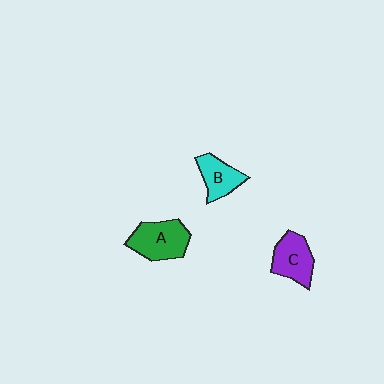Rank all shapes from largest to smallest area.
From largest to smallest: A (green), C (purple), B (cyan).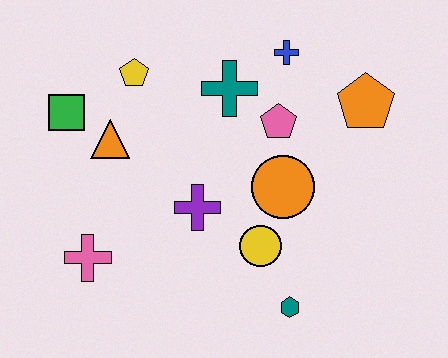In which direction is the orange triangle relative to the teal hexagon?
The orange triangle is to the left of the teal hexagon.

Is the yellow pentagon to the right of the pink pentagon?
No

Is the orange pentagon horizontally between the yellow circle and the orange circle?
No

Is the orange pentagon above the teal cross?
No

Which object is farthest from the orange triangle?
The orange pentagon is farthest from the orange triangle.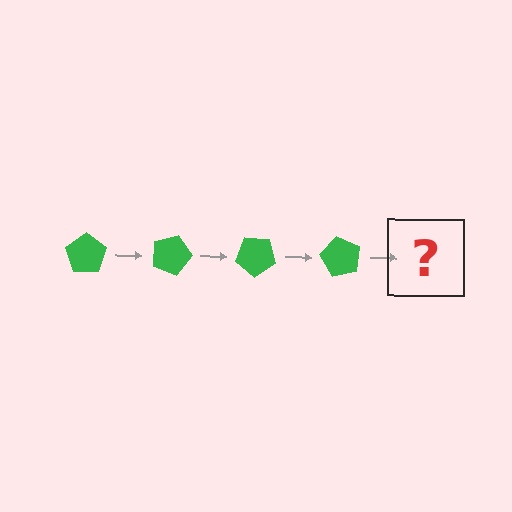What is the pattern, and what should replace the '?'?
The pattern is that the pentagon rotates 20 degrees each step. The '?' should be a green pentagon rotated 80 degrees.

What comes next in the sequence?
The next element should be a green pentagon rotated 80 degrees.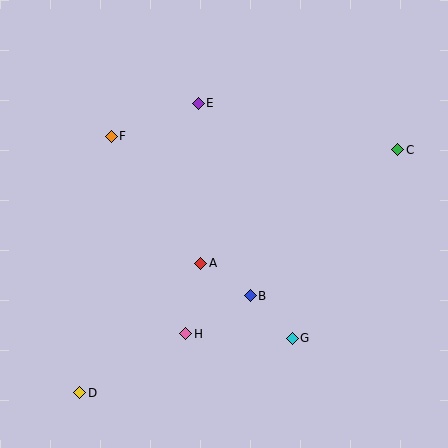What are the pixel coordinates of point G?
Point G is at (292, 338).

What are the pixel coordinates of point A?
Point A is at (201, 263).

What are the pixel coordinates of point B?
Point B is at (250, 296).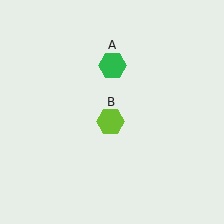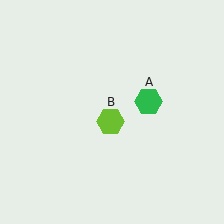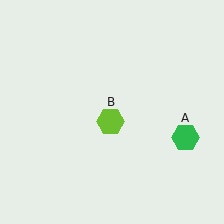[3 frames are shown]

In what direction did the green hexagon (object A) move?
The green hexagon (object A) moved down and to the right.